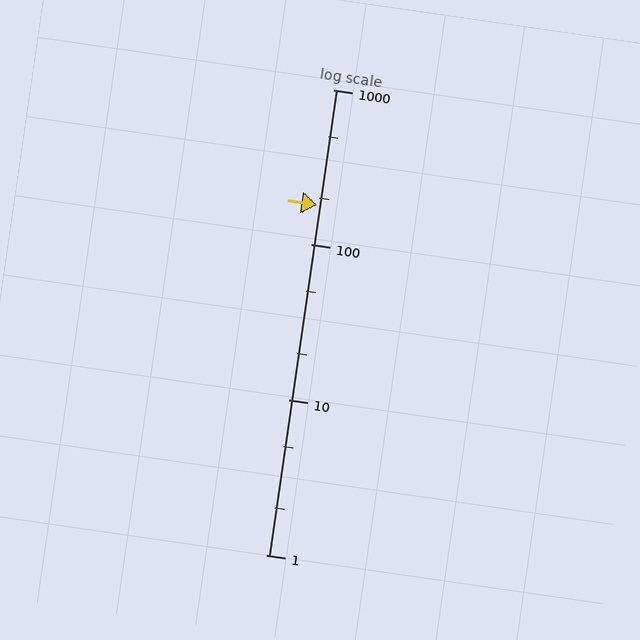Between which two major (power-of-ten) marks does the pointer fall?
The pointer is between 100 and 1000.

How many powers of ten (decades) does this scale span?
The scale spans 3 decades, from 1 to 1000.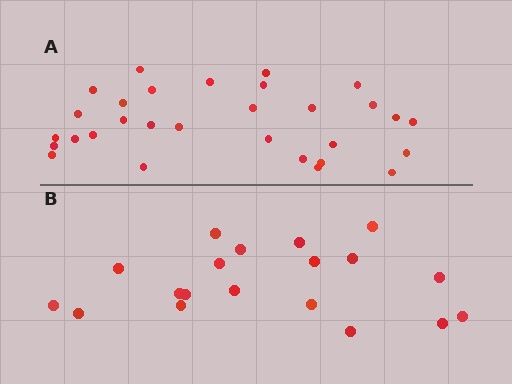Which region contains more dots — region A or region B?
Region A (the top region) has more dots.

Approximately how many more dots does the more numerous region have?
Region A has roughly 12 or so more dots than region B.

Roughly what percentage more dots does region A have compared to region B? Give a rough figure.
About 60% more.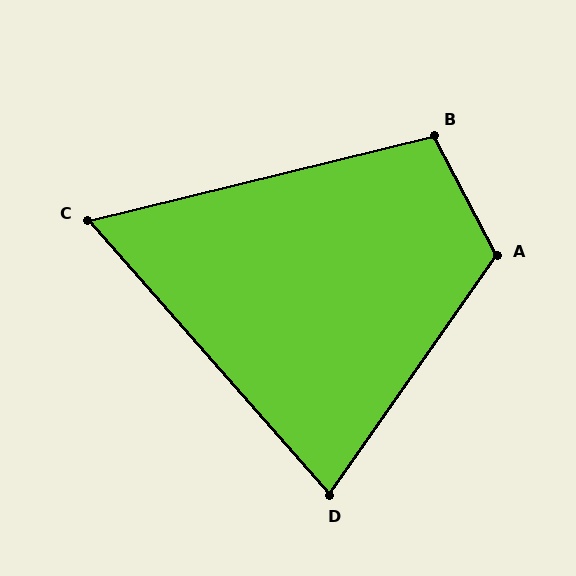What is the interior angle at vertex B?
Approximately 104 degrees (obtuse).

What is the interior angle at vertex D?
Approximately 76 degrees (acute).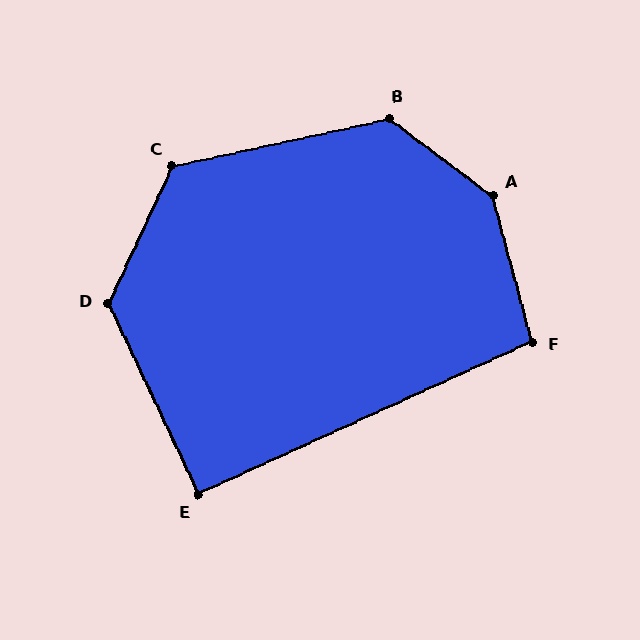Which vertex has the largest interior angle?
A, at approximately 142 degrees.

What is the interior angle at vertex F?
Approximately 100 degrees (obtuse).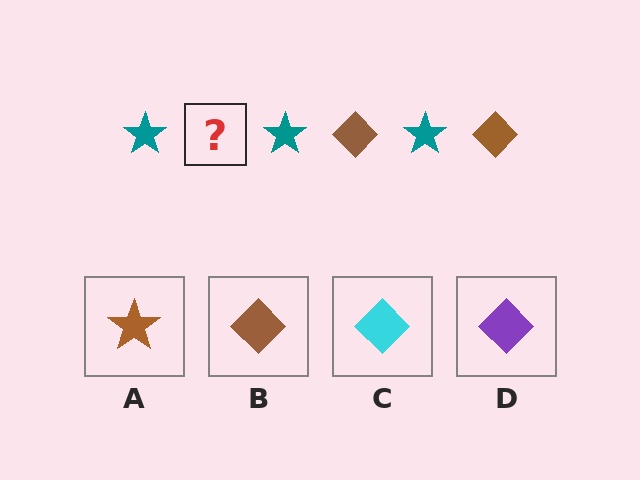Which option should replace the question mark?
Option B.